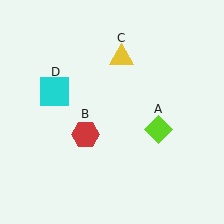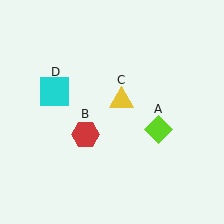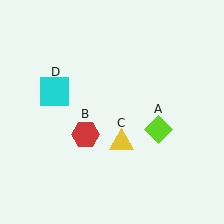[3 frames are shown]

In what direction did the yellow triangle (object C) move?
The yellow triangle (object C) moved down.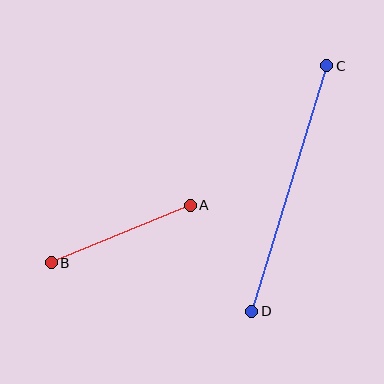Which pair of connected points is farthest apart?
Points C and D are farthest apart.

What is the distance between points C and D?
The distance is approximately 257 pixels.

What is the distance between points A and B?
The distance is approximately 150 pixels.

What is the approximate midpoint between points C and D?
The midpoint is at approximately (289, 189) pixels.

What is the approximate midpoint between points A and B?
The midpoint is at approximately (121, 234) pixels.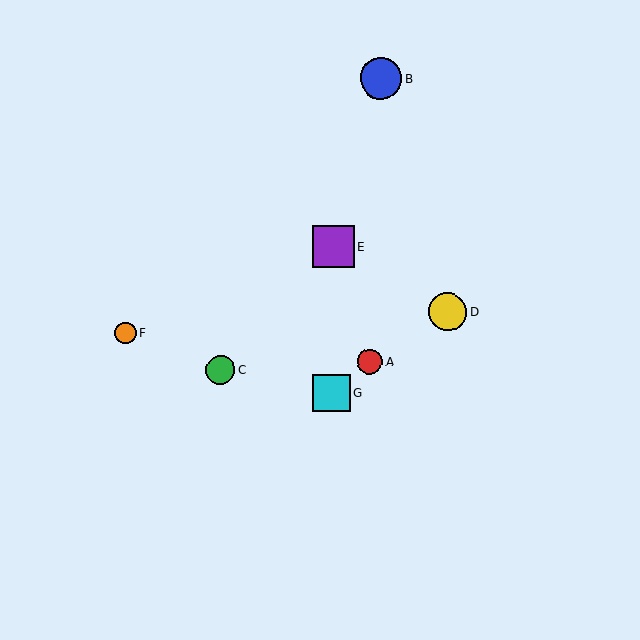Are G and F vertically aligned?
No, G is at x≈332 and F is at x≈125.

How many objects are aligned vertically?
2 objects (E, G) are aligned vertically.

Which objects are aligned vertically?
Objects E, G are aligned vertically.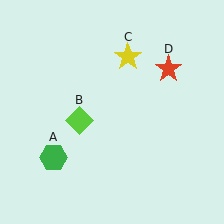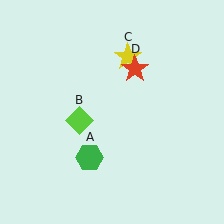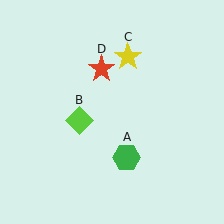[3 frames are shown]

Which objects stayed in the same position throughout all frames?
Lime diamond (object B) and yellow star (object C) remained stationary.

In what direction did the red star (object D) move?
The red star (object D) moved left.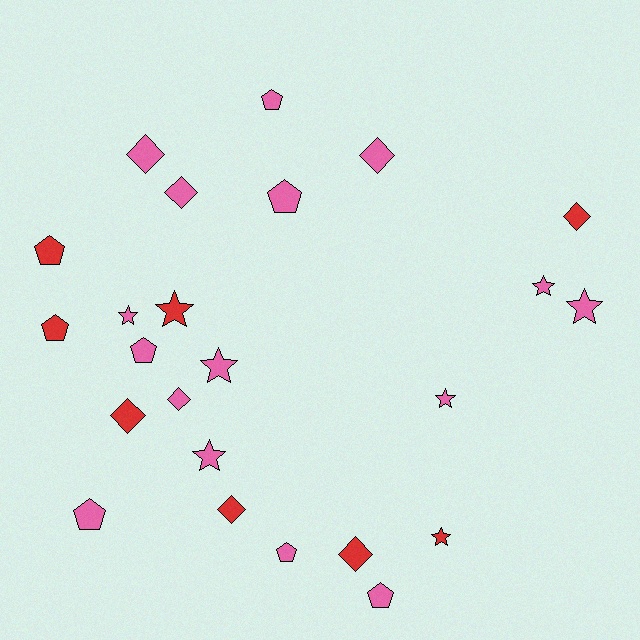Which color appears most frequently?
Pink, with 16 objects.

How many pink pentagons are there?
There are 6 pink pentagons.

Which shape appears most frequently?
Pentagon, with 8 objects.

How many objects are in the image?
There are 24 objects.